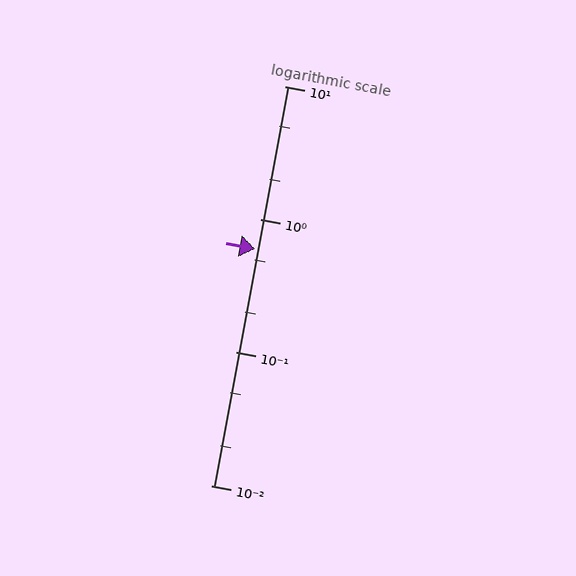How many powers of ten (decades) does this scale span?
The scale spans 3 decades, from 0.01 to 10.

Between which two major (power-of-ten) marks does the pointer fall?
The pointer is between 0.1 and 1.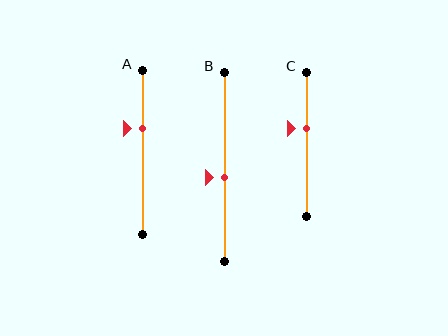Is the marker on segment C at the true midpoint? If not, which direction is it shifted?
No, the marker on segment C is shifted upward by about 11% of the segment length.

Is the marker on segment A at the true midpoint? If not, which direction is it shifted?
No, the marker on segment A is shifted upward by about 15% of the segment length.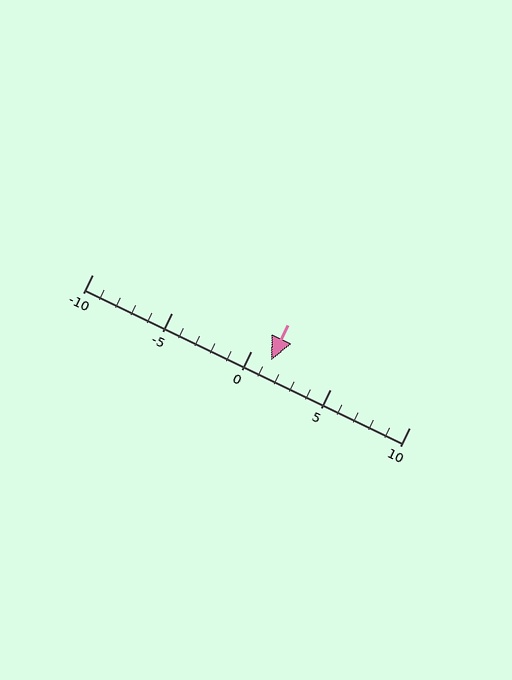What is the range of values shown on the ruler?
The ruler shows values from -10 to 10.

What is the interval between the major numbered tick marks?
The major tick marks are spaced 5 units apart.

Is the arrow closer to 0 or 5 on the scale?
The arrow is closer to 0.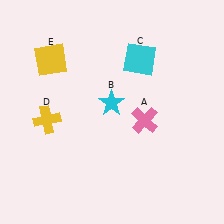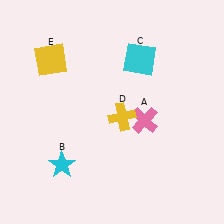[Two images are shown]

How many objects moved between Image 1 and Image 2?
2 objects moved between the two images.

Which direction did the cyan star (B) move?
The cyan star (B) moved down.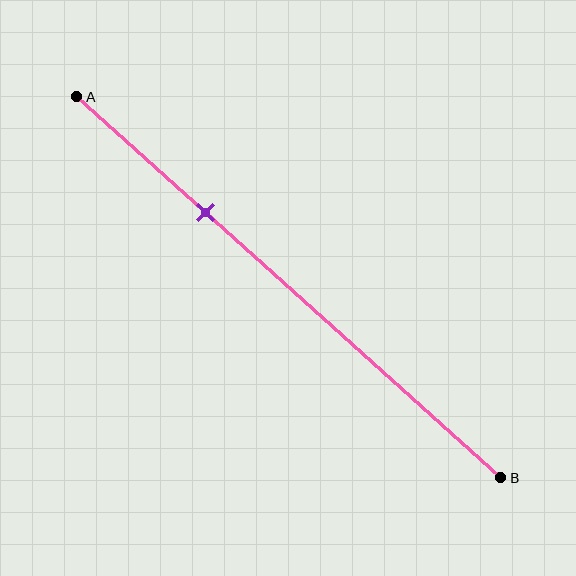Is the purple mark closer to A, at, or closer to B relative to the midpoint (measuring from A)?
The purple mark is closer to point A than the midpoint of segment AB.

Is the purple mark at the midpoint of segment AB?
No, the mark is at about 30% from A, not at the 50% midpoint.